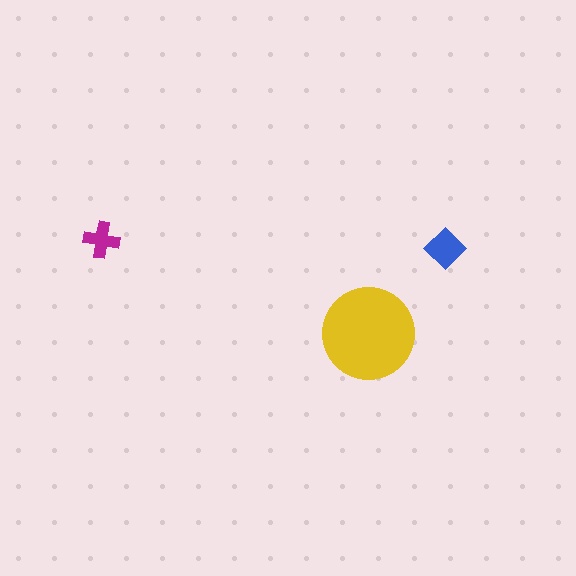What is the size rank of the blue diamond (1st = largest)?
2nd.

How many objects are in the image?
There are 3 objects in the image.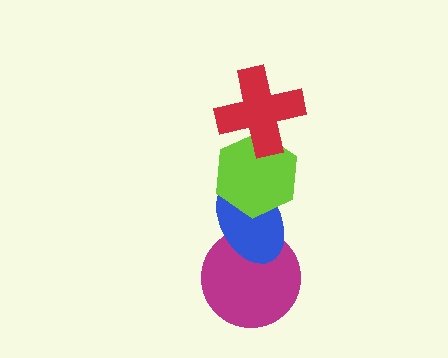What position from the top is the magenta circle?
The magenta circle is 4th from the top.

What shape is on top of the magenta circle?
The blue ellipse is on top of the magenta circle.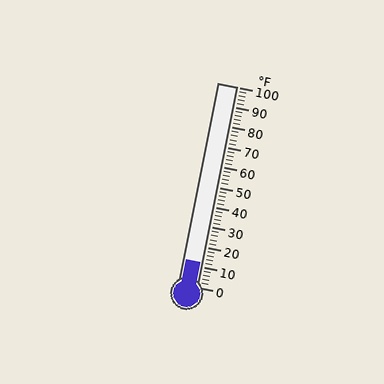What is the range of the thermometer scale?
The thermometer scale ranges from 0°F to 100°F.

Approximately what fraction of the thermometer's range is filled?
The thermometer is filled to approximately 10% of its range.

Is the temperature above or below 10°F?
The temperature is above 10°F.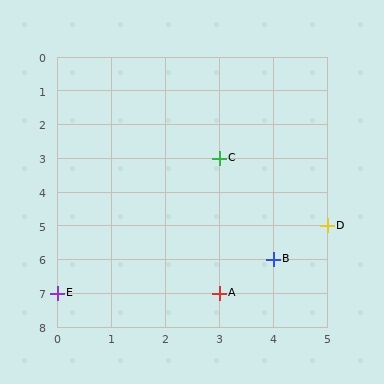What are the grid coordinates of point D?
Point D is at grid coordinates (5, 5).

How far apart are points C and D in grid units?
Points C and D are 2 columns and 2 rows apart (about 2.8 grid units diagonally).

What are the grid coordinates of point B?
Point B is at grid coordinates (4, 6).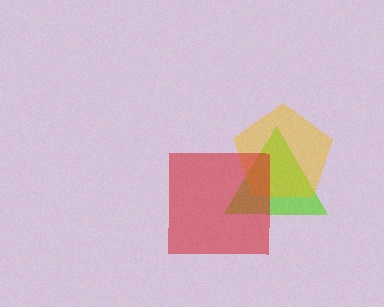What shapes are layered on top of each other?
The layered shapes are: a lime triangle, a yellow pentagon, a red square.